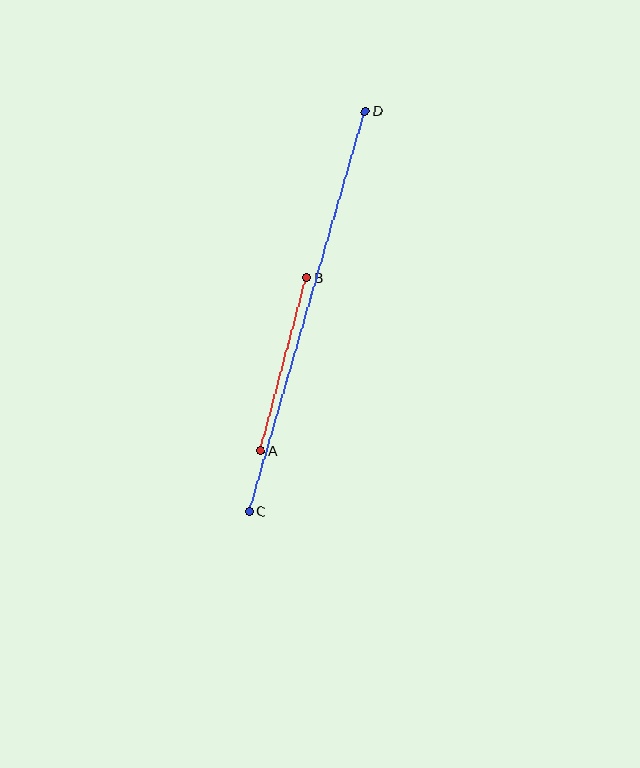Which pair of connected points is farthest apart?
Points C and D are farthest apart.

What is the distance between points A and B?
The distance is approximately 179 pixels.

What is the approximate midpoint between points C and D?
The midpoint is at approximately (307, 311) pixels.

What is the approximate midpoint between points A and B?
The midpoint is at approximately (284, 364) pixels.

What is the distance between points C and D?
The distance is approximately 416 pixels.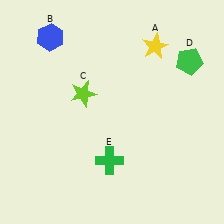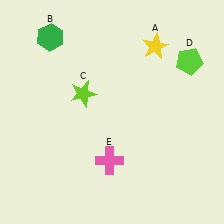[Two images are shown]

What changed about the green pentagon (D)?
In Image 1, D is green. In Image 2, it changed to lime.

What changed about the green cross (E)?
In Image 1, E is green. In Image 2, it changed to pink.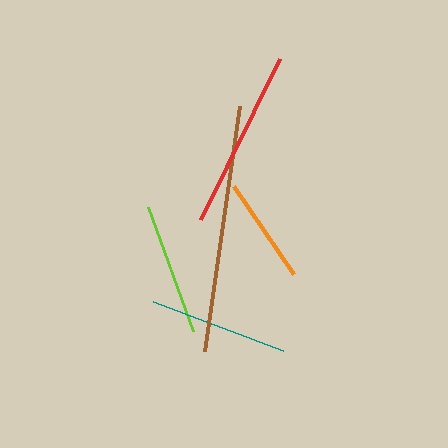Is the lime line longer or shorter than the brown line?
The brown line is longer than the lime line.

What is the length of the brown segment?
The brown segment is approximately 248 pixels long.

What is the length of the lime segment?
The lime segment is approximately 132 pixels long.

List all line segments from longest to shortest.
From longest to shortest: brown, red, teal, lime, orange.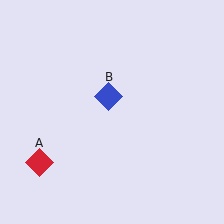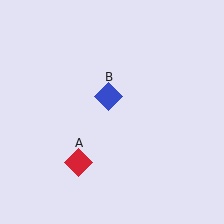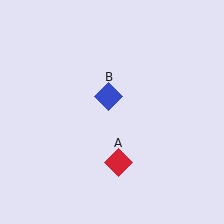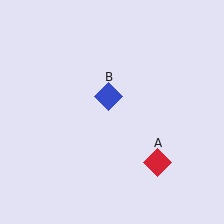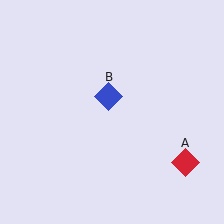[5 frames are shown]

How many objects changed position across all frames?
1 object changed position: red diamond (object A).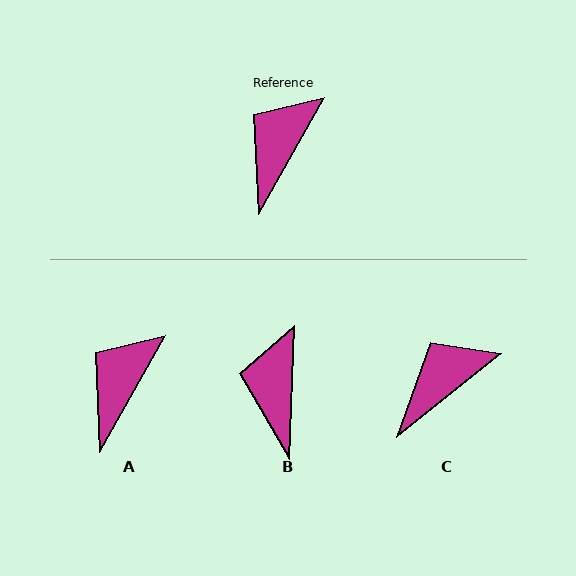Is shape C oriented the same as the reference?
No, it is off by about 22 degrees.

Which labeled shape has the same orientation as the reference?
A.